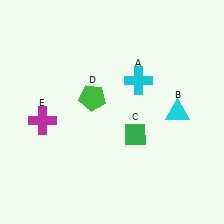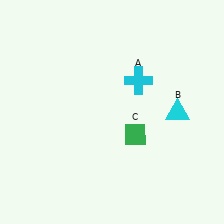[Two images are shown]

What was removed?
The magenta cross (E), the green pentagon (D) were removed in Image 2.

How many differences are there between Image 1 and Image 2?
There are 2 differences between the two images.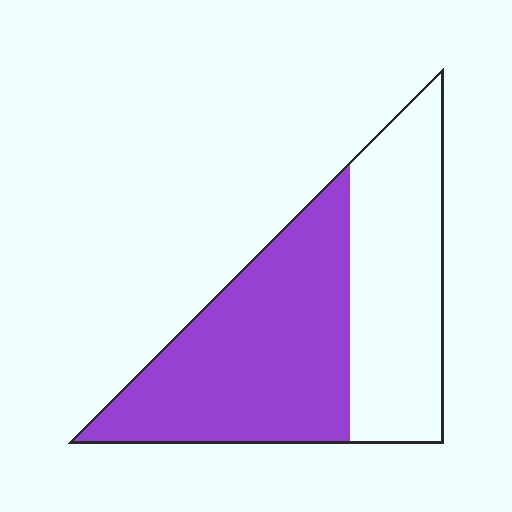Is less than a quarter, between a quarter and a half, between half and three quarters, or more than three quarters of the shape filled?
Between half and three quarters.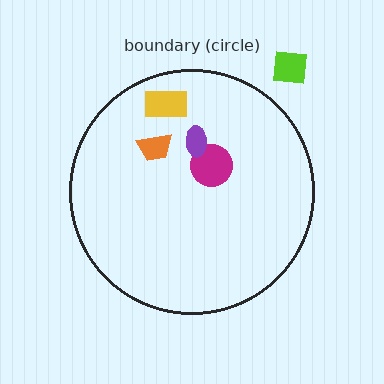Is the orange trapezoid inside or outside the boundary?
Inside.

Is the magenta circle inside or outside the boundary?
Inside.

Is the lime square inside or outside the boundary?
Outside.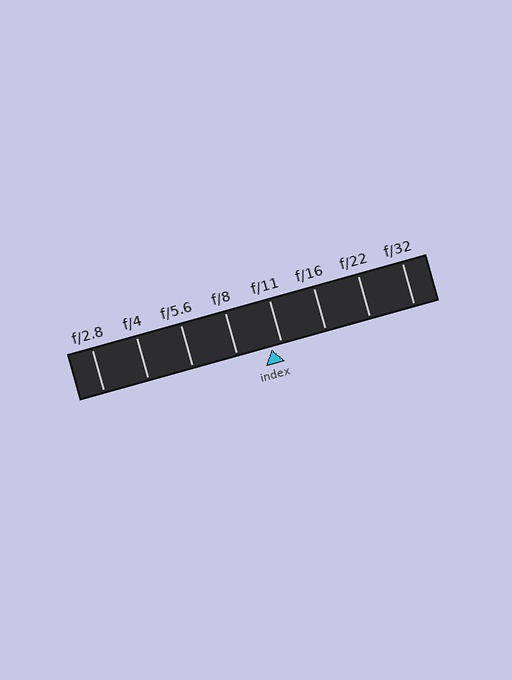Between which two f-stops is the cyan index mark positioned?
The index mark is between f/8 and f/11.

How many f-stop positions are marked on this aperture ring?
There are 8 f-stop positions marked.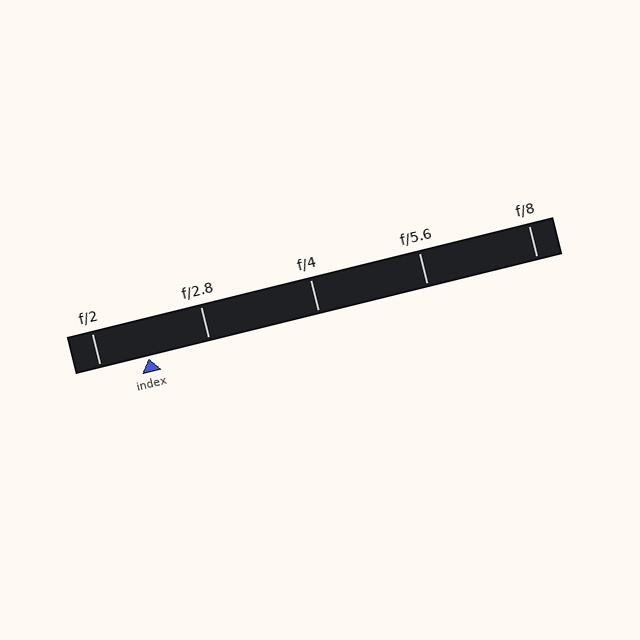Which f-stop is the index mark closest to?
The index mark is closest to f/2.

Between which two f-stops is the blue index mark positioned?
The index mark is between f/2 and f/2.8.